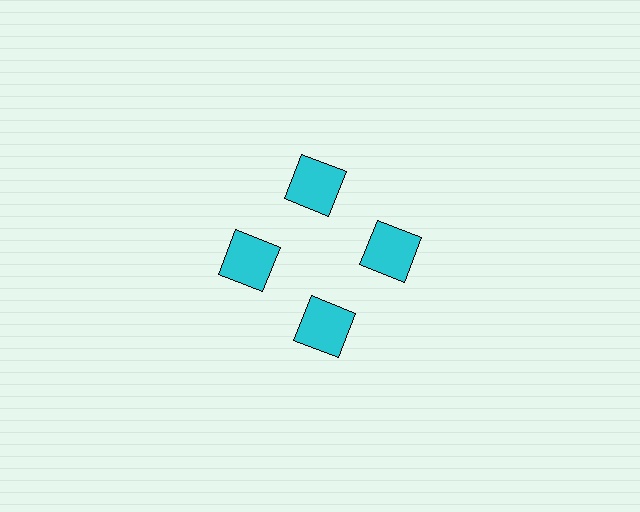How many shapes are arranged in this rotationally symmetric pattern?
There are 4 shapes, arranged in 4 groups of 1.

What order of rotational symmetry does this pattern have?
This pattern has 4-fold rotational symmetry.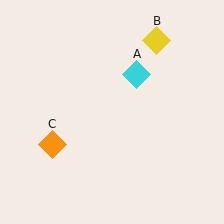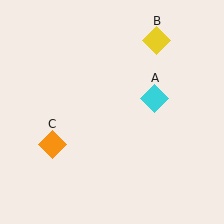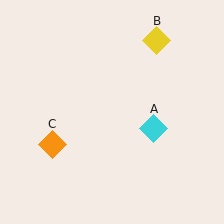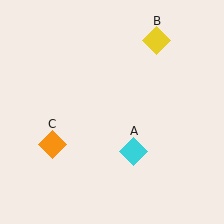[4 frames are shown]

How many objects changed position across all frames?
1 object changed position: cyan diamond (object A).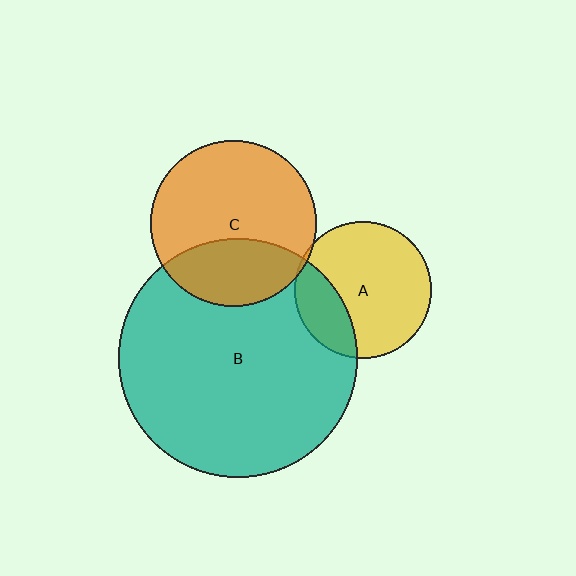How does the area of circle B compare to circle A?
Approximately 3.0 times.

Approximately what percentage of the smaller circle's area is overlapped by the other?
Approximately 5%.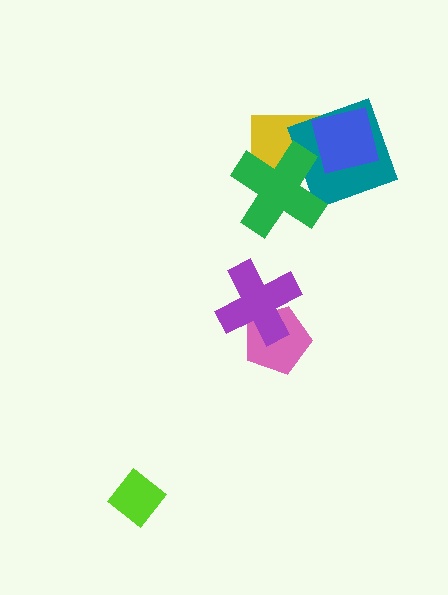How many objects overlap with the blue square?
2 objects overlap with the blue square.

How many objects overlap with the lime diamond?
0 objects overlap with the lime diamond.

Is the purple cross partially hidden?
No, no other shape covers it.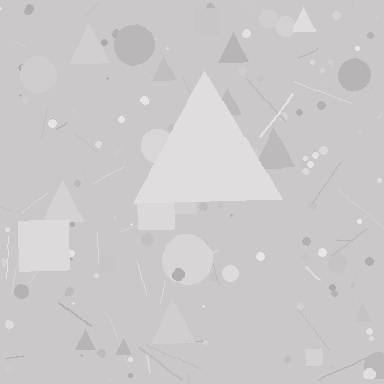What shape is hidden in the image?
A triangle is hidden in the image.